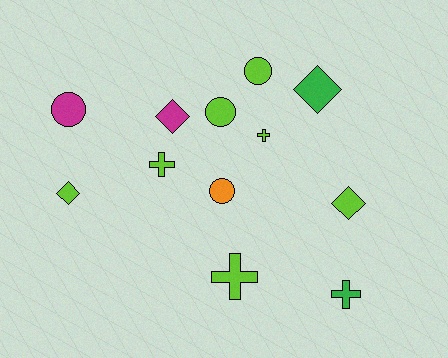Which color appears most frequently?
Lime, with 7 objects.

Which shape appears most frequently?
Cross, with 4 objects.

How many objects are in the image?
There are 12 objects.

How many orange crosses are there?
There are no orange crosses.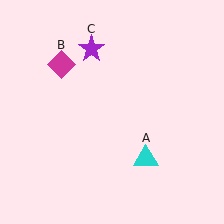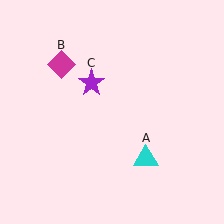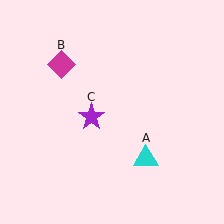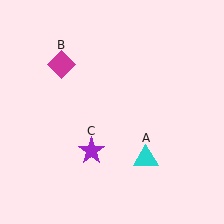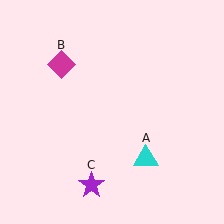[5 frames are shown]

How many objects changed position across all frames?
1 object changed position: purple star (object C).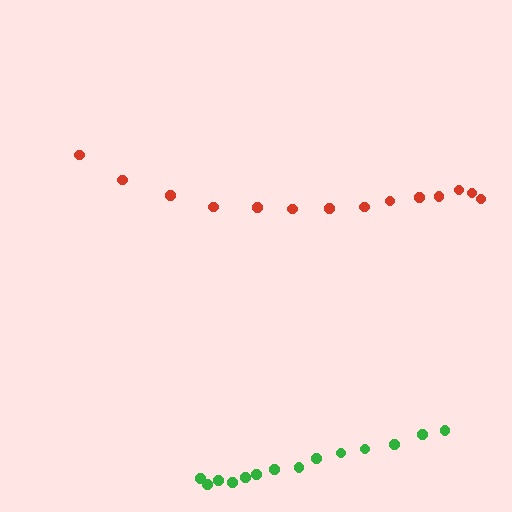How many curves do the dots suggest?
There are 2 distinct paths.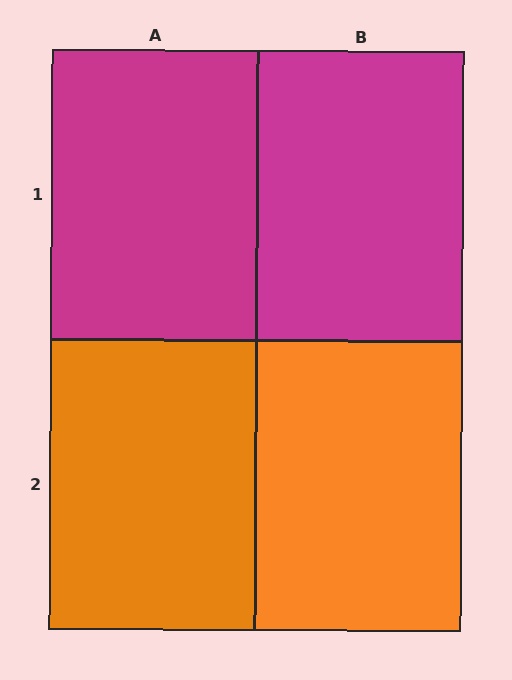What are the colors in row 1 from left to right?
Magenta, magenta.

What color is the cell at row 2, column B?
Orange.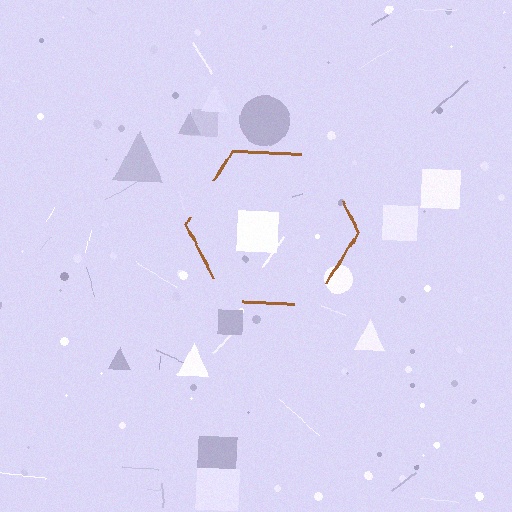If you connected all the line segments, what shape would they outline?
They would outline a hexagon.